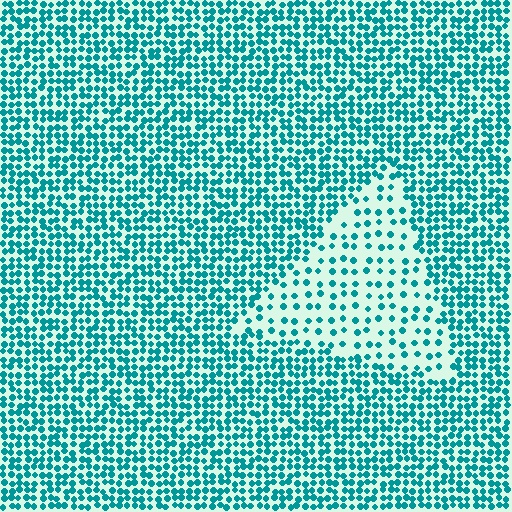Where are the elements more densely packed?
The elements are more densely packed outside the triangle boundary.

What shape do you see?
I see a triangle.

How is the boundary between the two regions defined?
The boundary is defined by a change in element density (approximately 2.4x ratio). All elements are the same color, size, and shape.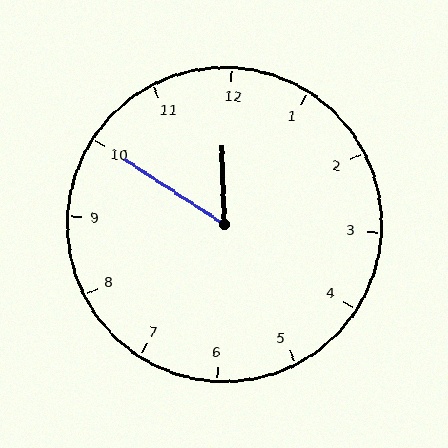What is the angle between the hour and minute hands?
Approximately 55 degrees.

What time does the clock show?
11:50.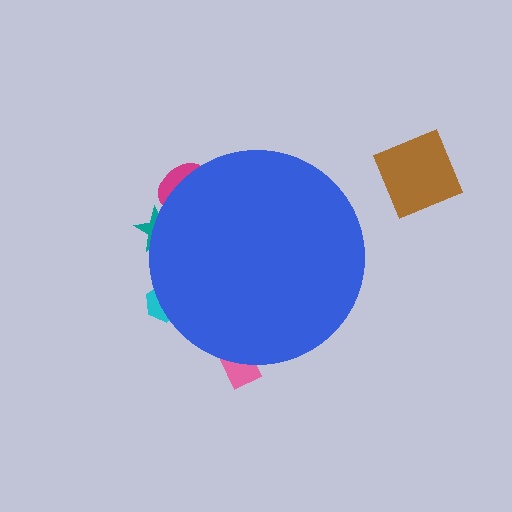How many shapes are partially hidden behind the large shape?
4 shapes are partially hidden.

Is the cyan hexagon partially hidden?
Yes, the cyan hexagon is partially hidden behind the blue circle.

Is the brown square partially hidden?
No, the brown square is fully visible.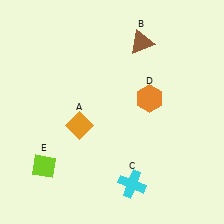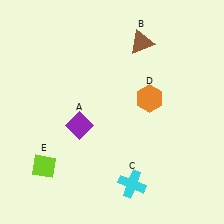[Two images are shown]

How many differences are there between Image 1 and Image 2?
There is 1 difference between the two images.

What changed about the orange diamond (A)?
In Image 1, A is orange. In Image 2, it changed to purple.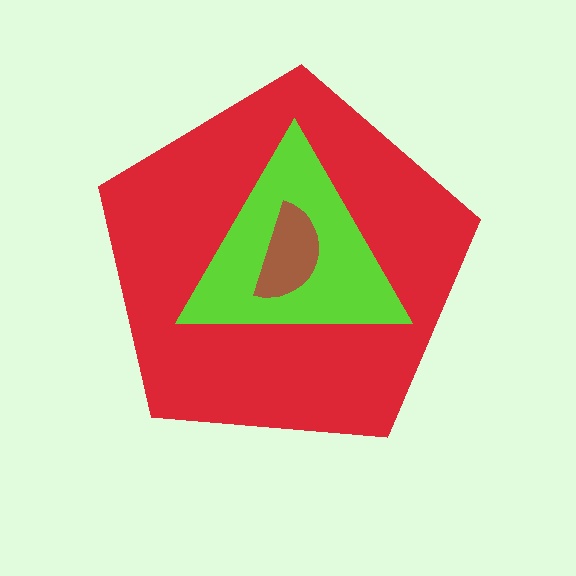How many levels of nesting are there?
3.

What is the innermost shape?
The brown semicircle.